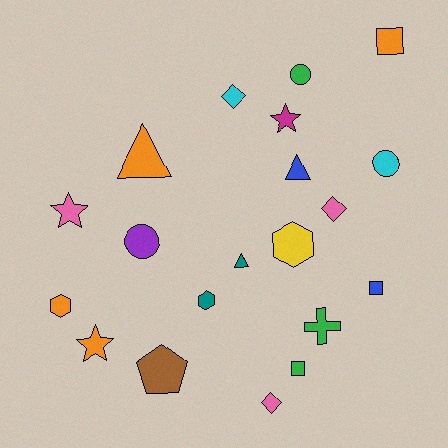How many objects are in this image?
There are 20 objects.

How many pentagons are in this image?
There is 1 pentagon.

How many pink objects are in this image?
There are 3 pink objects.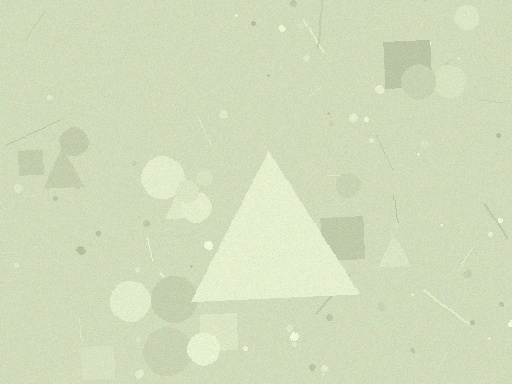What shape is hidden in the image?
A triangle is hidden in the image.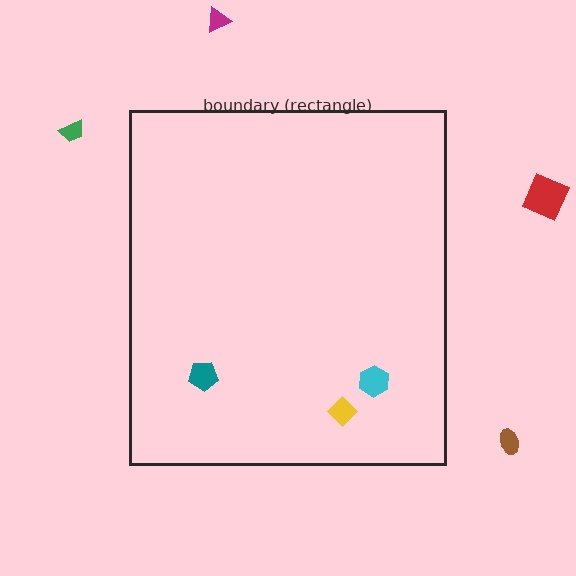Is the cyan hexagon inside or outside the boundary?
Inside.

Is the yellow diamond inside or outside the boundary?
Inside.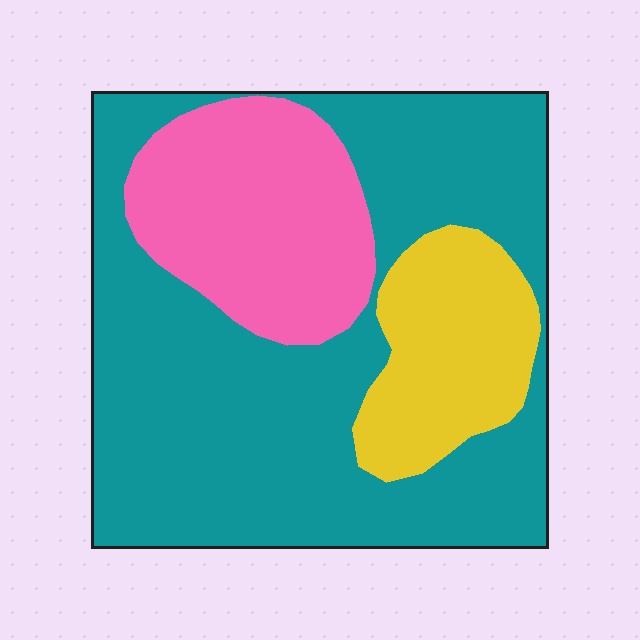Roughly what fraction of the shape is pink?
Pink covers 22% of the shape.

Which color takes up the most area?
Teal, at roughly 60%.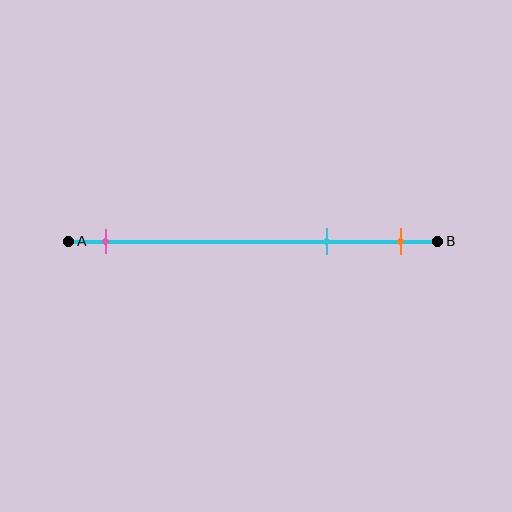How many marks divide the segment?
There are 3 marks dividing the segment.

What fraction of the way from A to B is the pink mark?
The pink mark is approximately 10% (0.1) of the way from A to B.